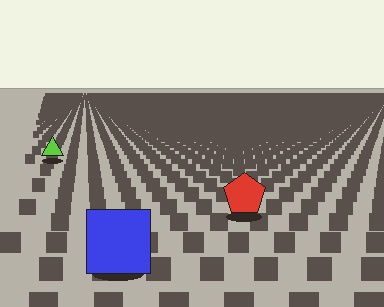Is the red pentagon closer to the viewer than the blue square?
No. The blue square is closer — you can tell from the texture gradient: the ground texture is coarser near it.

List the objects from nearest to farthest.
From nearest to farthest: the blue square, the red pentagon, the lime triangle.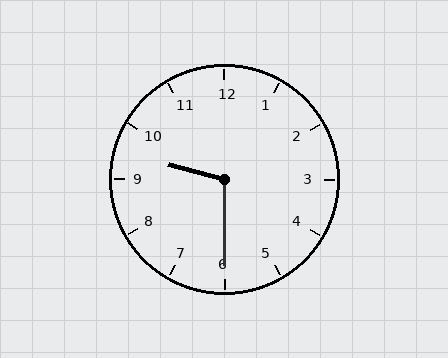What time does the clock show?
9:30.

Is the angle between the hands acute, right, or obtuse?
It is obtuse.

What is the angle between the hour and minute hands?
Approximately 105 degrees.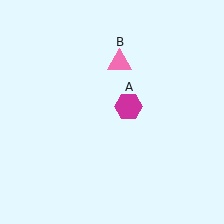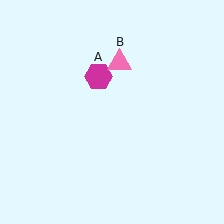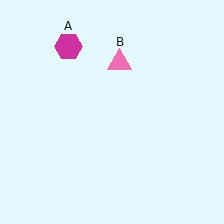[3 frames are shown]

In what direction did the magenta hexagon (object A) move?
The magenta hexagon (object A) moved up and to the left.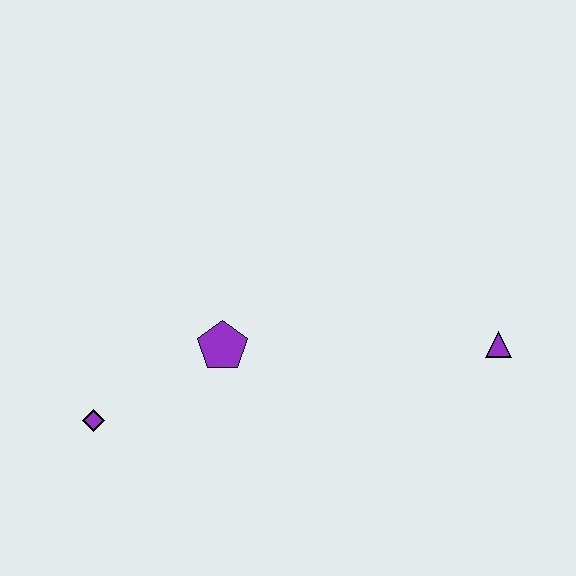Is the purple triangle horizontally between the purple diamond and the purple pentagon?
No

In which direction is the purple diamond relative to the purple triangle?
The purple diamond is to the left of the purple triangle.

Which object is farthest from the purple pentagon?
The purple triangle is farthest from the purple pentagon.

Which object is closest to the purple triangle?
The purple pentagon is closest to the purple triangle.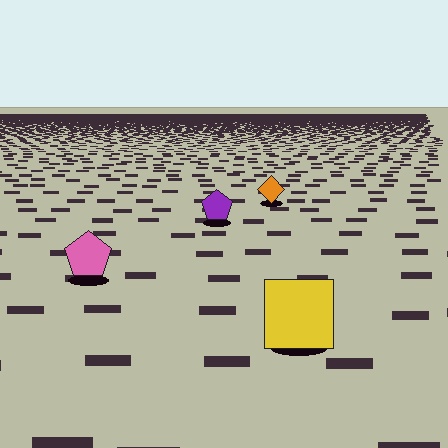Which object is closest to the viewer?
The yellow square is closest. The texture marks near it are larger and more spread out.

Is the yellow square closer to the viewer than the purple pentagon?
Yes. The yellow square is closer — you can tell from the texture gradient: the ground texture is coarser near it.